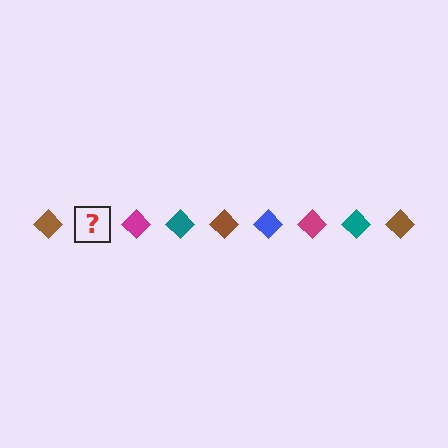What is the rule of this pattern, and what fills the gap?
The rule is that the pattern cycles through brown, blue, magenta, teal diamonds. The gap should be filled with a blue diamond.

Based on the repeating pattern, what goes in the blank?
The blank should be a blue diamond.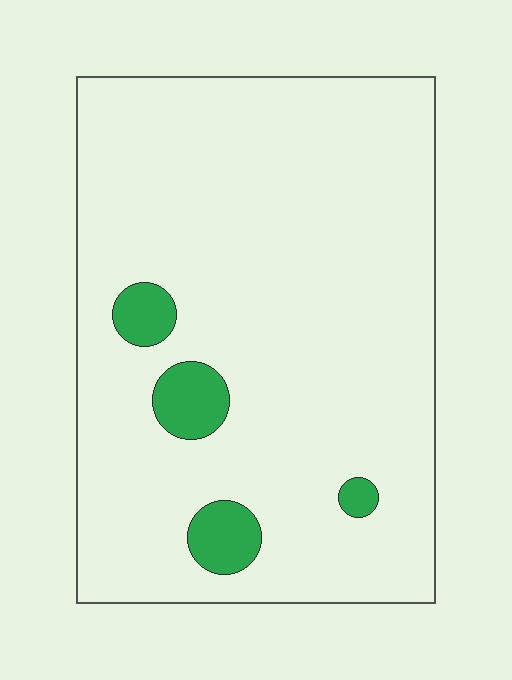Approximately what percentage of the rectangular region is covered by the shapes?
Approximately 5%.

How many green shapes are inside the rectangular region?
4.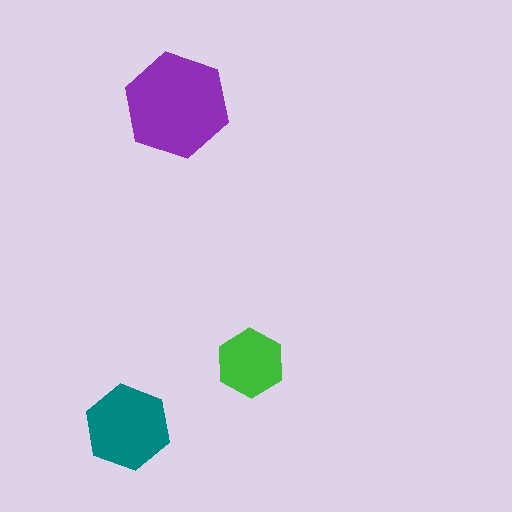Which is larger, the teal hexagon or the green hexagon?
The teal one.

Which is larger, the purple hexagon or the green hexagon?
The purple one.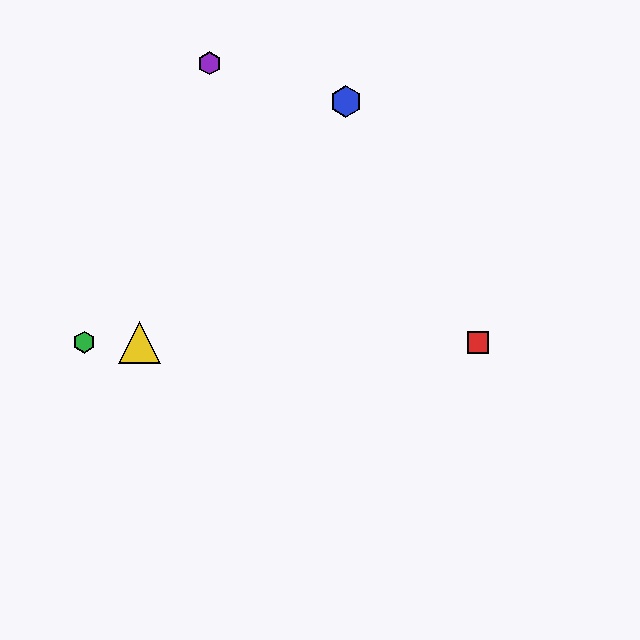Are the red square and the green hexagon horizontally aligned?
Yes, both are at y≈342.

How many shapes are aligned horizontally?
3 shapes (the red square, the green hexagon, the yellow triangle) are aligned horizontally.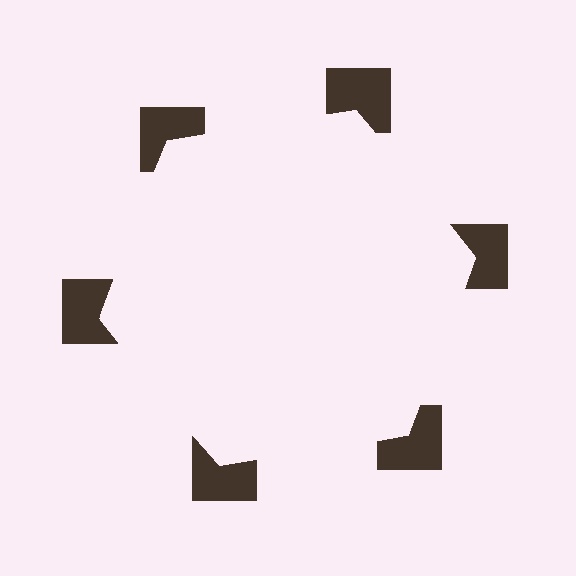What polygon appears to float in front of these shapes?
An illusory hexagon — its edges are inferred from the aligned wedge cuts in the notched squares, not physically drawn.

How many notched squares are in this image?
There are 6 — one at each vertex of the illusory hexagon.